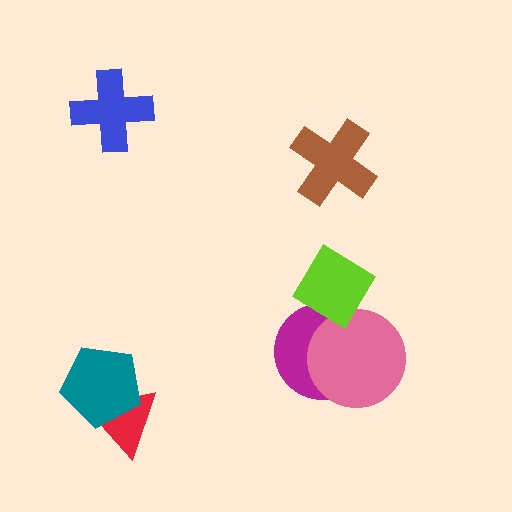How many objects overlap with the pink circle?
2 objects overlap with the pink circle.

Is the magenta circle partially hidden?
Yes, it is partially covered by another shape.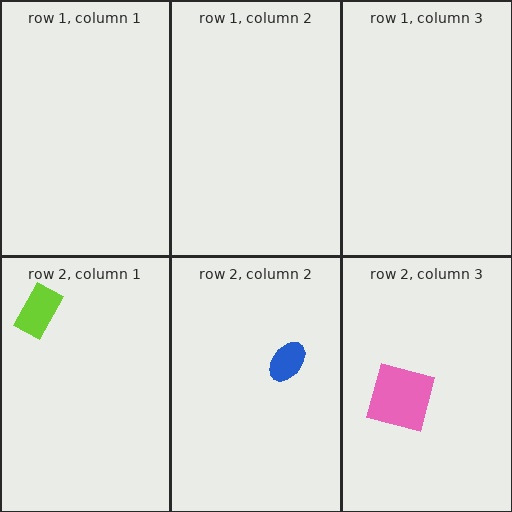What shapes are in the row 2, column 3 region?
The pink square.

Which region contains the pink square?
The row 2, column 3 region.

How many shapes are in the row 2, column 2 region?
1.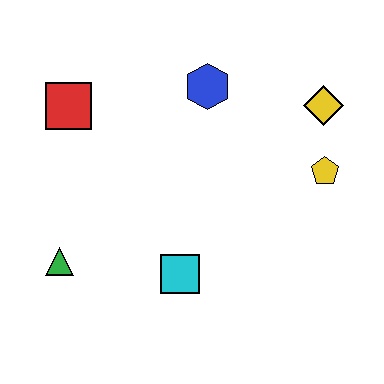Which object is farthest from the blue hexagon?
The green triangle is farthest from the blue hexagon.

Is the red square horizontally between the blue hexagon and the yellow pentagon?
No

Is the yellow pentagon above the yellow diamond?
No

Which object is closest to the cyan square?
The green triangle is closest to the cyan square.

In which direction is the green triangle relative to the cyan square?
The green triangle is to the left of the cyan square.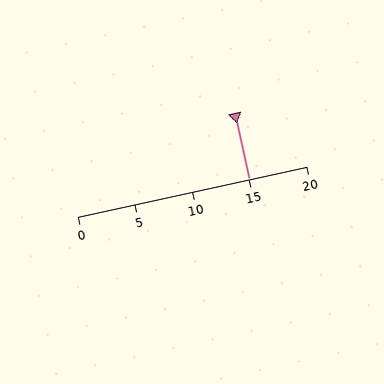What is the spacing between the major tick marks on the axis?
The major ticks are spaced 5 apart.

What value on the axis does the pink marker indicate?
The marker indicates approximately 15.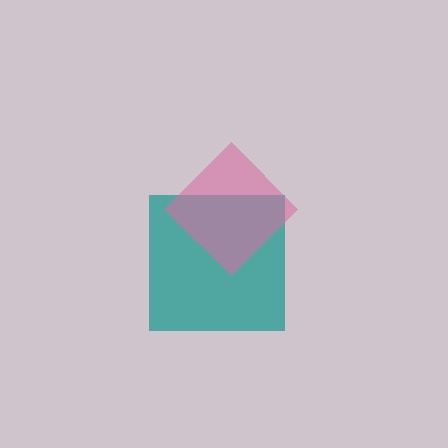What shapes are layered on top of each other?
The layered shapes are: a teal square, a pink diamond.